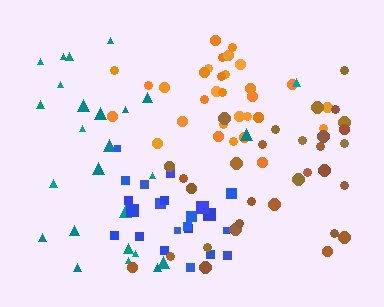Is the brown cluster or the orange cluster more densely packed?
Orange.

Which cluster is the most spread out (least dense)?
Teal.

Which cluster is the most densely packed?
Orange.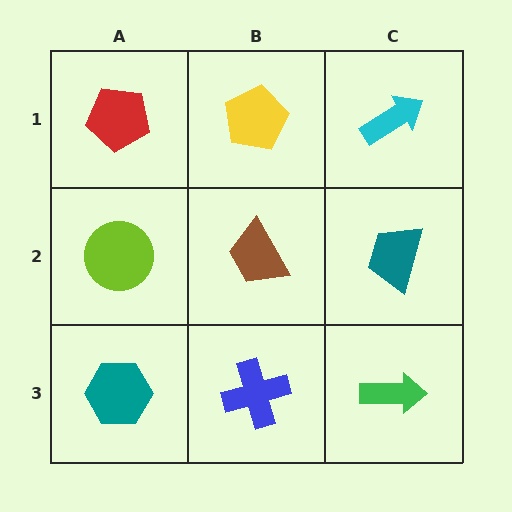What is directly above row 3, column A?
A lime circle.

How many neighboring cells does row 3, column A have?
2.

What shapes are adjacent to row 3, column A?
A lime circle (row 2, column A), a blue cross (row 3, column B).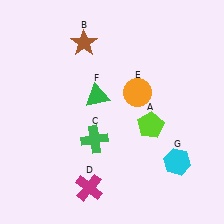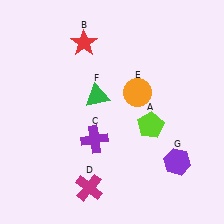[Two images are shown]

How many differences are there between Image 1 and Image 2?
There are 3 differences between the two images.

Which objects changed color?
B changed from brown to red. C changed from green to purple. G changed from cyan to purple.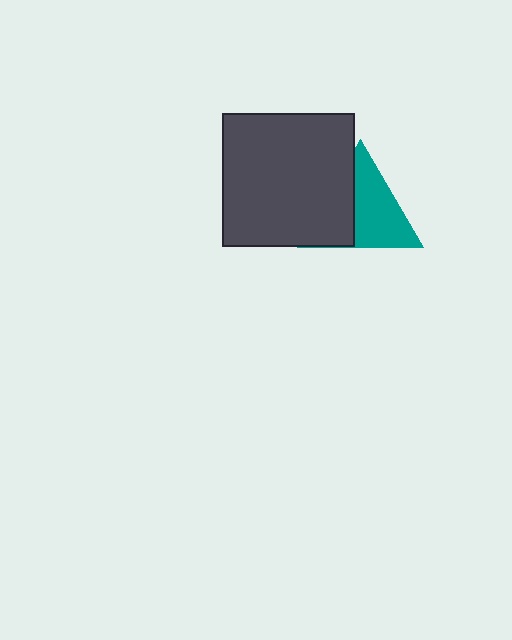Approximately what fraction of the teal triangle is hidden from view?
Roughly 42% of the teal triangle is hidden behind the dark gray rectangle.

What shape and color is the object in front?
The object in front is a dark gray rectangle.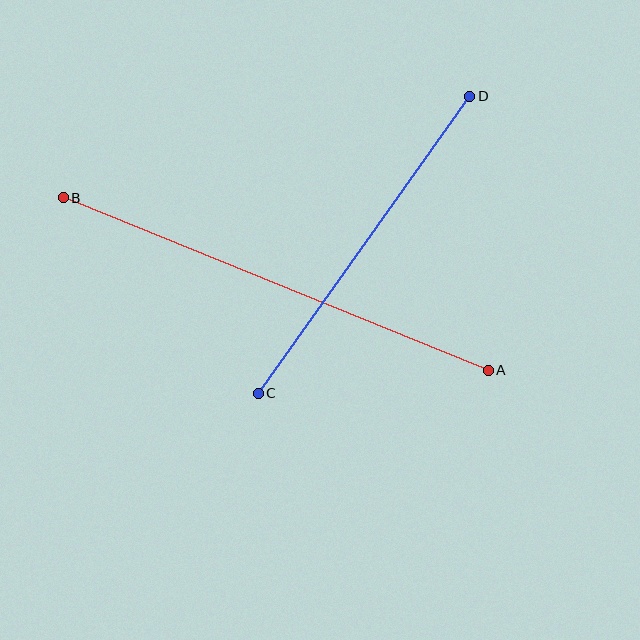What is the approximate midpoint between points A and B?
The midpoint is at approximately (276, 284) pixels.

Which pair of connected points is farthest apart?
Points A and B are farthest apart.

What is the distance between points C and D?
The distance is approximately 364 pixels.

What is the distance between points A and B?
The distance is approximately 459 pixels.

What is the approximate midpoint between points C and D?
The midpoint is at approximately (364, 245) pixels.